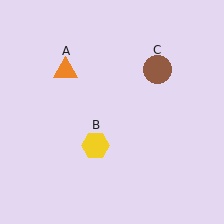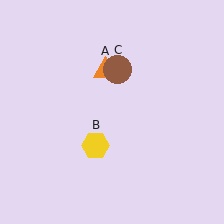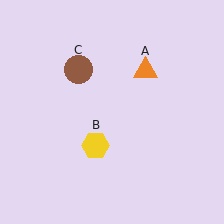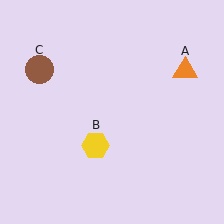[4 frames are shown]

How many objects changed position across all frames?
2 objects changed position: orange triangle (object A), brown circle (object C).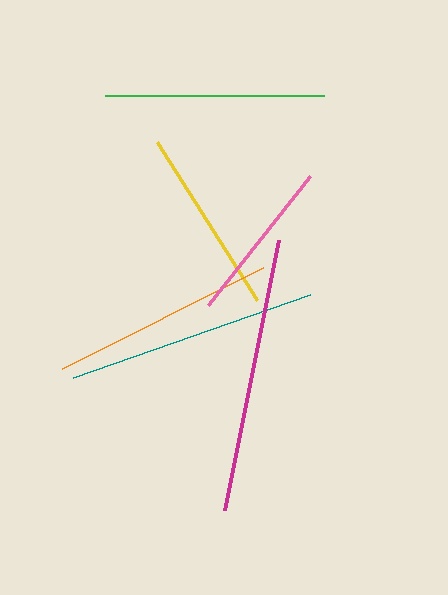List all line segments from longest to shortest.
From longest to shortest: magenta, teal, orange, green, yellow, pink.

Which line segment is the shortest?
The pink line is the shortest at approximately 164 pixels.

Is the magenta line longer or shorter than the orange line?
The magenta line is longer than the orange line.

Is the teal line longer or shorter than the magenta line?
The magenta line is longer than the teal line.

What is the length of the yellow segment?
The yellow segment is approximately 187 pixels long.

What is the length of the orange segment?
The orange segment is approximately 226 pixels long.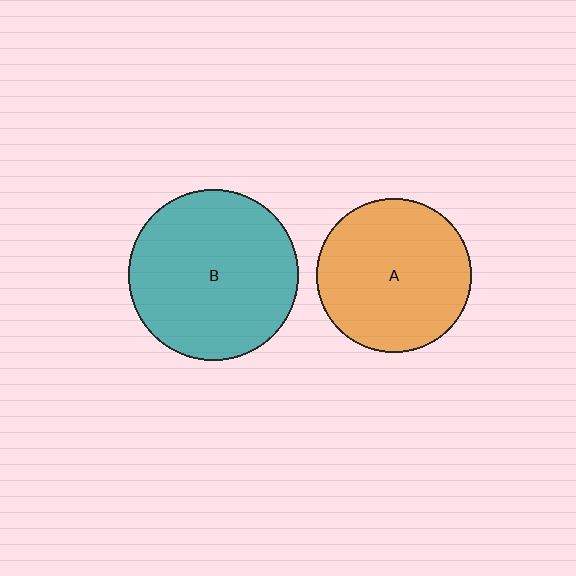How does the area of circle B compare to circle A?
Approximately 1.2 times.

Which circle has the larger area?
Circle B (teal).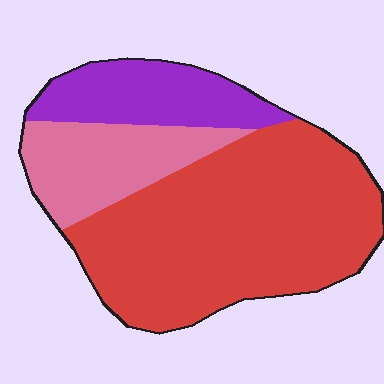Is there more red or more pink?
Red.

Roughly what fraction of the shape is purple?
Purple covers around 20% of the shape.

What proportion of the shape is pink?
Pink covers about 20% of the shape.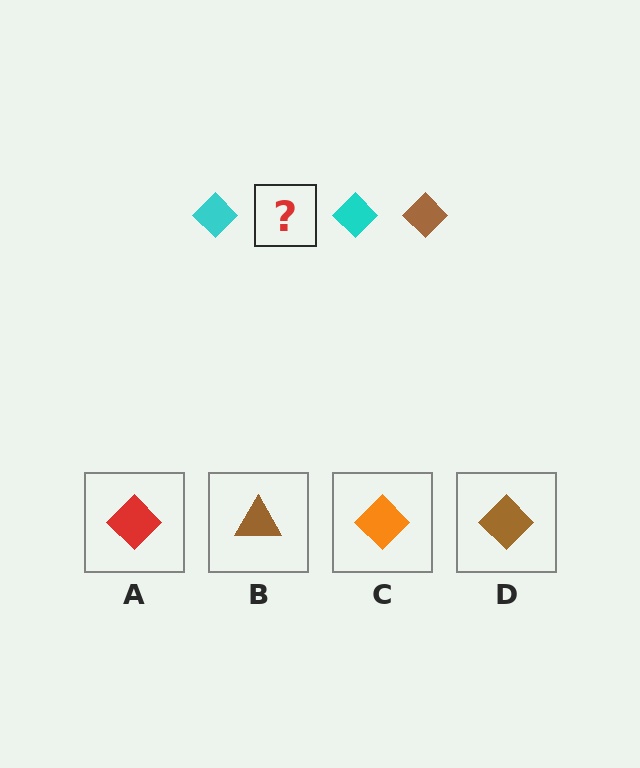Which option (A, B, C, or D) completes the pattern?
D.